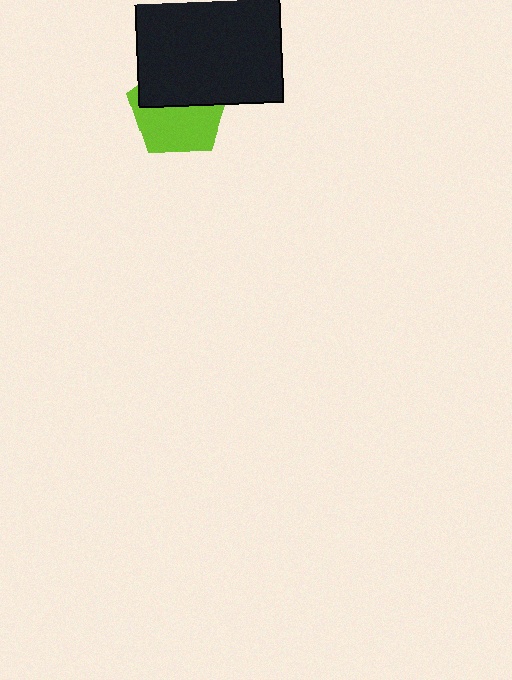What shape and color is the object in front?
The object in front is a black square.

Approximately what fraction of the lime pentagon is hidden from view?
Roughly 46% of the lime pentagon is hidden behind the black square.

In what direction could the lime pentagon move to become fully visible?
The lime pentagon could move down. That would shift it out from behind the black square entirely.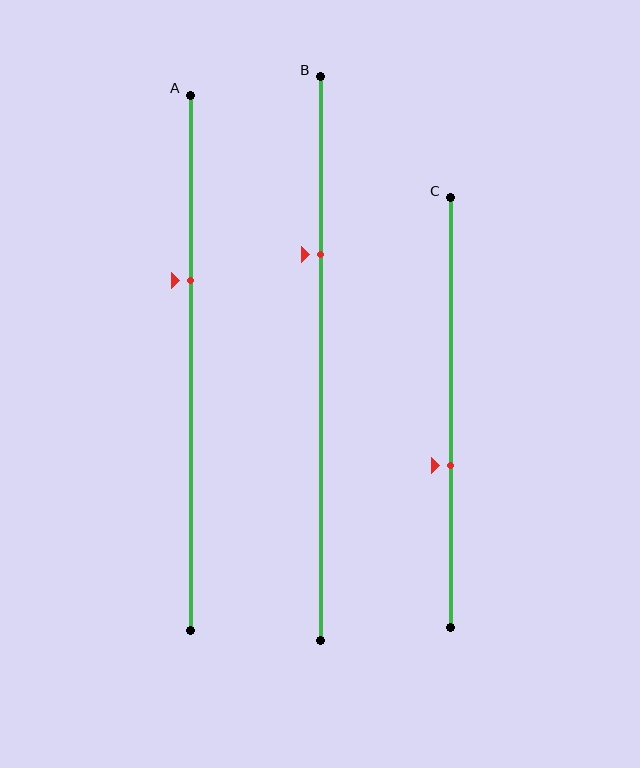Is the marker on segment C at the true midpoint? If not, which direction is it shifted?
No, the marker on segment C is shifted downward by about 12% of the segment length.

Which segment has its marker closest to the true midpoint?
Segment C has its marker closest to the true midpoint.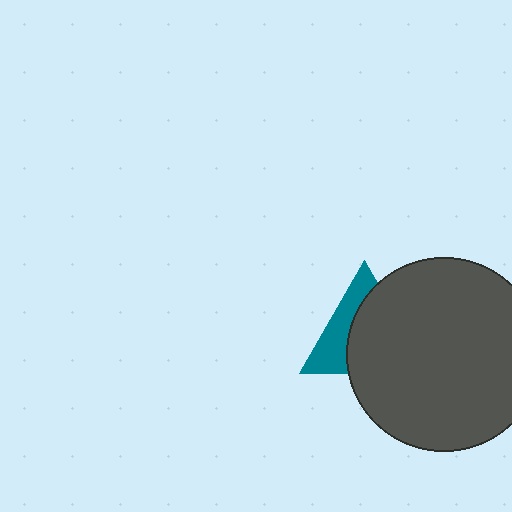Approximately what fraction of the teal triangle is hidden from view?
Roughly 61% of the teal triangle is hidden behind the dark gray circle.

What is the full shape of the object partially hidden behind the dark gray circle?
The partially hidden object is a teal triangle.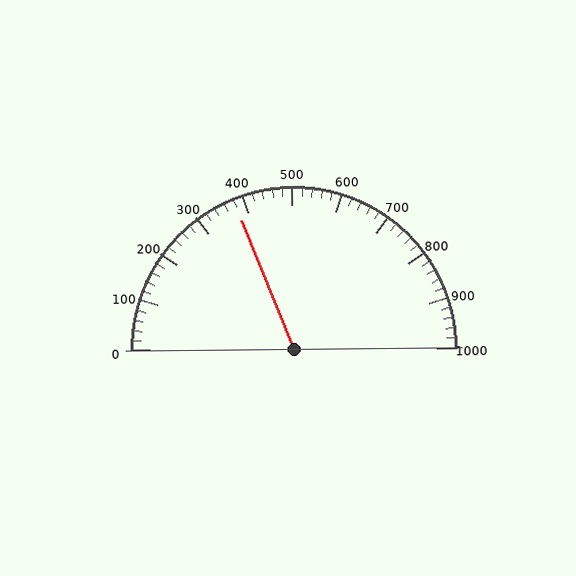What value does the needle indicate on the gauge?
The needle indicates approximately 380.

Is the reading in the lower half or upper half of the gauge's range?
The reading is in the lower half of the range (0 to 1000).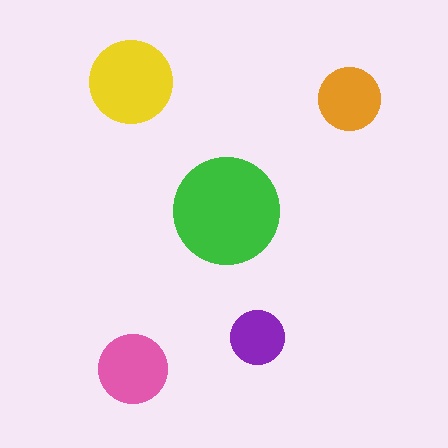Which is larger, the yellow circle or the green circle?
The green one.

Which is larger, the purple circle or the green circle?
The green one.